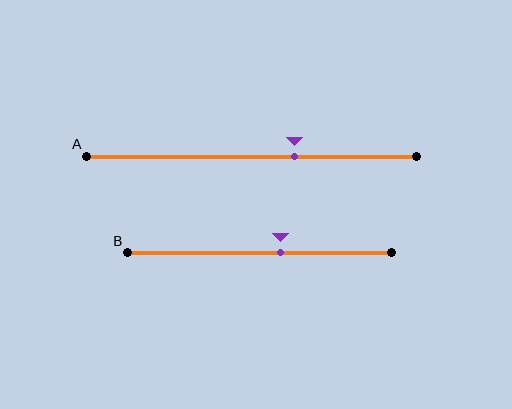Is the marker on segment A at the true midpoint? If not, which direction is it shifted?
No, the marker on segment A is shifted to the right by about 13% of the segment length.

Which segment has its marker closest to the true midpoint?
Segment B has its marker closest to the true midpoint.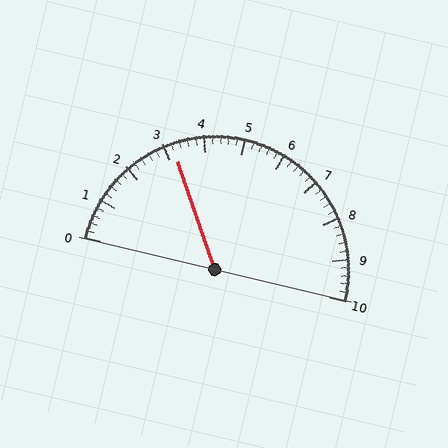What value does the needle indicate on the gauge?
The needle indicates approximately 3.2.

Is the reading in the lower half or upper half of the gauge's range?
The reading is in the lower half of the range (0 to 10).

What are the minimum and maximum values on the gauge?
The gauge ranges from 0 to 10.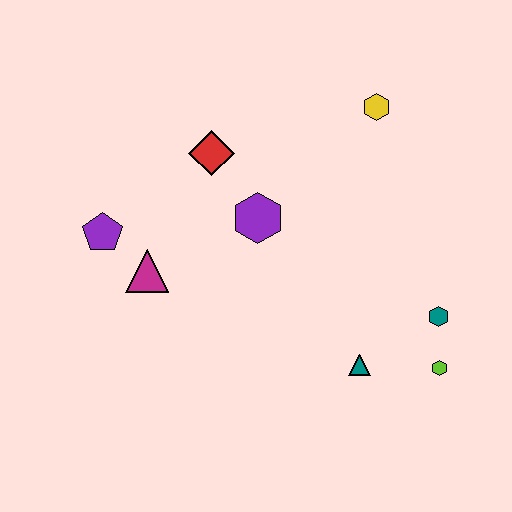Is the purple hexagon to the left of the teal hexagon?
Yes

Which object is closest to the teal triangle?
The lime hexagon is closest to the teal triangle.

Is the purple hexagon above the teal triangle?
Yes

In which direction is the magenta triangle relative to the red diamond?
The magenta triangle is below the red diamond.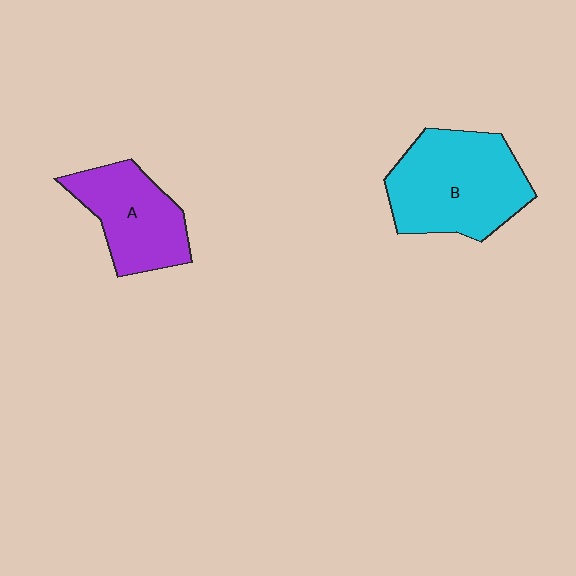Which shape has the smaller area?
Shape A (purple).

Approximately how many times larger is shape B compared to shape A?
Approximately 1.4 times.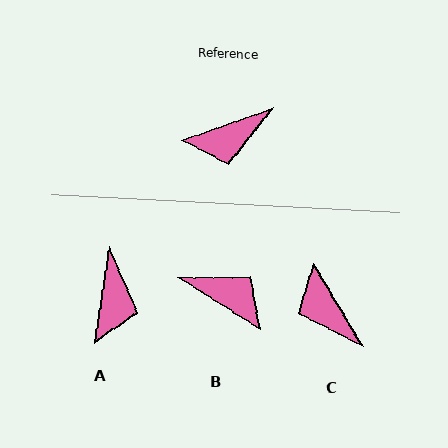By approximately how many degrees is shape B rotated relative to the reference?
Approximately 128 degrees counter-clockwise.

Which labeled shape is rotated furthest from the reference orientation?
B, about 128 degrees away.